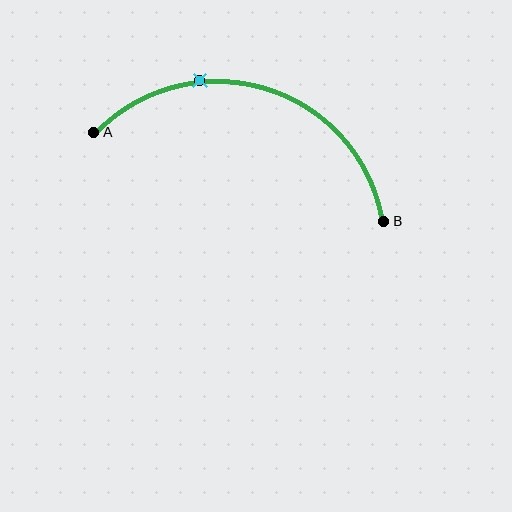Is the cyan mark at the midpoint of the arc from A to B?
No. The cyan mark lies on the arc but is closer to endpoint A. The arc midpoint would be at the point on the curve equidistant along the arc from both A and B.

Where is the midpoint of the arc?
The arc midpoint is the point on the curve farthest from the straight line joining A and B. It sits above that line.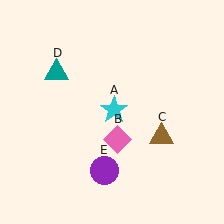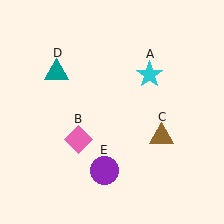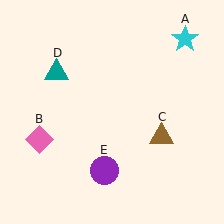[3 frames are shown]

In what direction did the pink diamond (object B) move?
The pink diamond (object B) moved left.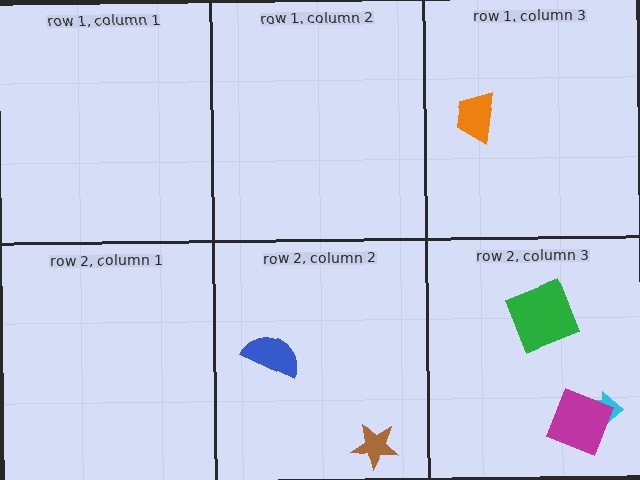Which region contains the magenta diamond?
The row 2, column 3 region.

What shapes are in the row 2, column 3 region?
The green square, the cyan arrow, the magenta diamond.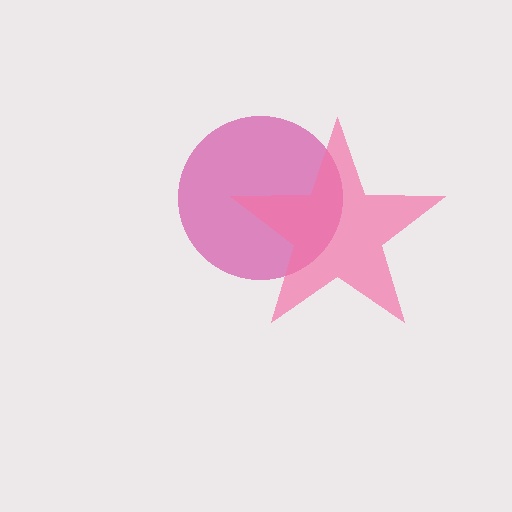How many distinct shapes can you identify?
There are 2 distinct shapes: a magenta circle, a pink star.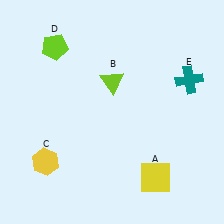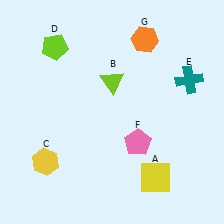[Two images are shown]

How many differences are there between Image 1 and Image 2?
There are 2 differences between the two images.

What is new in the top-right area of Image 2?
An orange hexagon (G) was added in the top-right area of Image 2.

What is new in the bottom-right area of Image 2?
A pink pentagon (F) was added in the bottom-right area of Image 2.